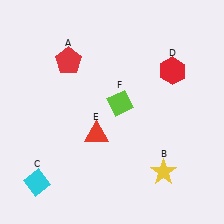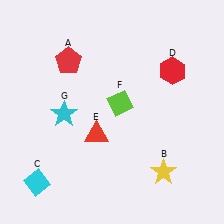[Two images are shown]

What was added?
A cyan star (G) was added in Image 2.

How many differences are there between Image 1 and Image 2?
There is 1 difference between the two images.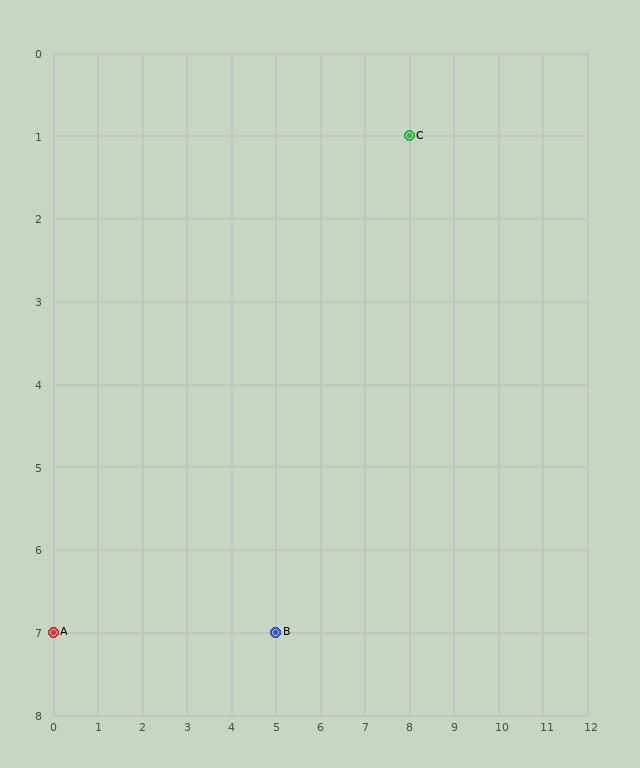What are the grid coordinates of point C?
Point C is at grid coordinates (8, 1).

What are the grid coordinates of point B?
Point B is at grid coordinates (5, 7).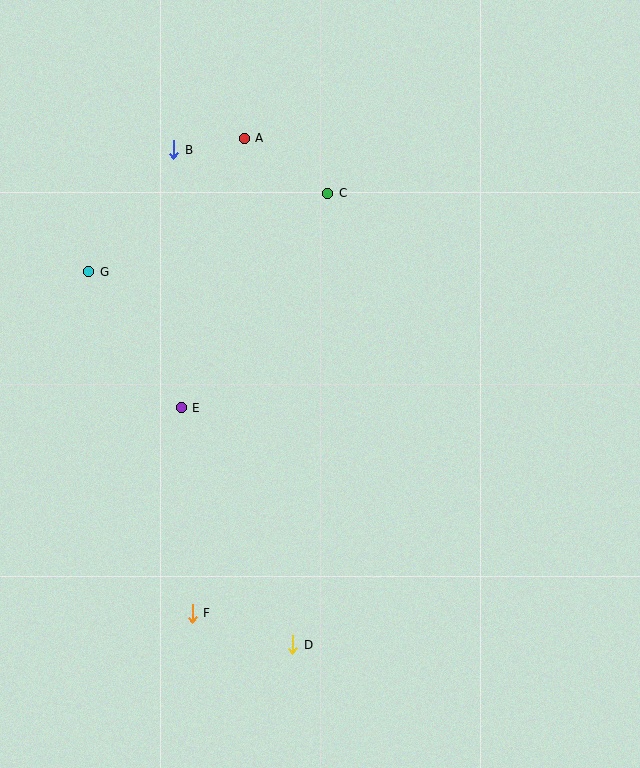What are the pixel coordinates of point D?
Point D is at (293, 645).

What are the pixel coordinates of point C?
Point C is at (328, 193).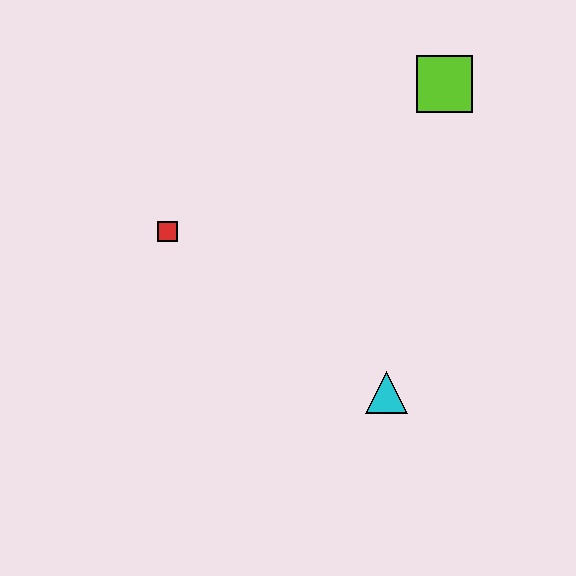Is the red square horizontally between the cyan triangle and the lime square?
No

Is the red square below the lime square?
Yes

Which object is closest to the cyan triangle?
The red square is closest to the cyan triangle.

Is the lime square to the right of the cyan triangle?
Yes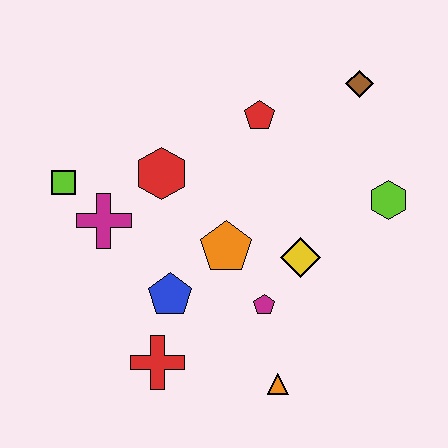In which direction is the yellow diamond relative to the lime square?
The yellow diamond is to the right of the lime square.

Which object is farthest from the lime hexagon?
The lime square is farthest from the lime hexagon.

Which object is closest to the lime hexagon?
The yellow diamond is closest to the lime hexagon.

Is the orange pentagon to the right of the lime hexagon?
No